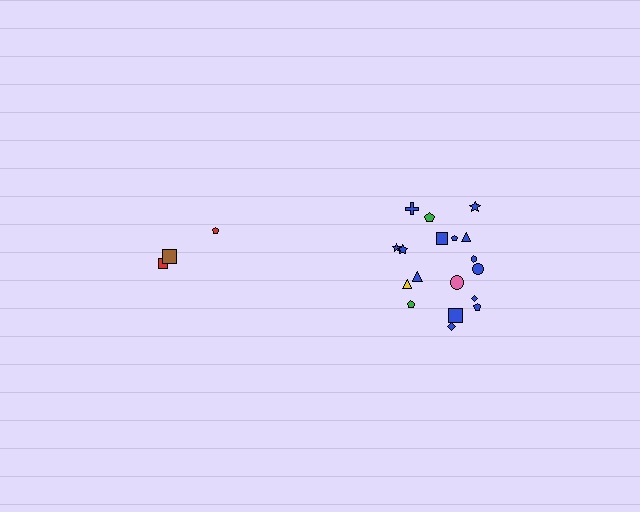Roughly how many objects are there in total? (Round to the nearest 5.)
Roughly 20 objects in total.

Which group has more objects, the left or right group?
The right group.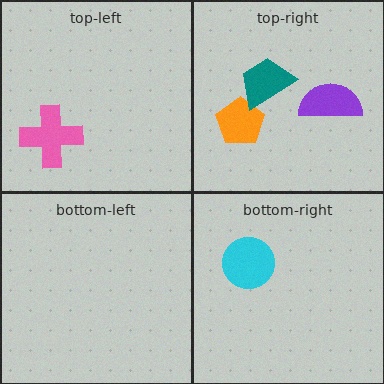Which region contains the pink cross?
The top-left region.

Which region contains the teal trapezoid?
The top-right region.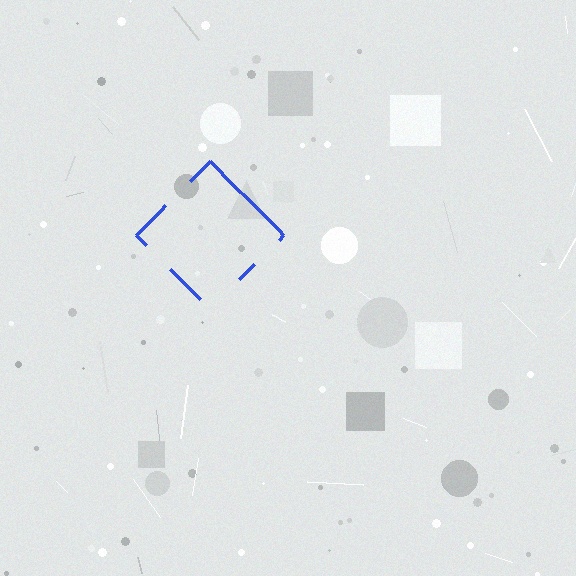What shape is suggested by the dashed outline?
The dashed outline suggests a diamond.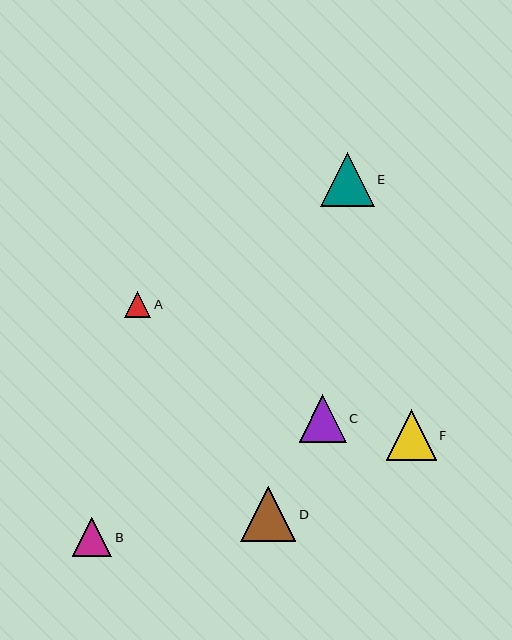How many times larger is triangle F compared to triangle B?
Triangle F is approximately 1.3 times the size of triangle B.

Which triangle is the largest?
Triangle D is the largest with a size of approximately 55 pixels.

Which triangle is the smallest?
Triangle A is the smallest with a size of approximately 26 pixels.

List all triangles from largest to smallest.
From largest to smallest: D, E, F, C, B, A.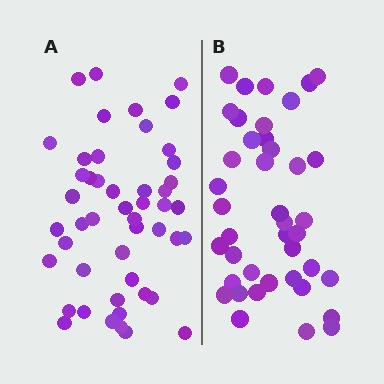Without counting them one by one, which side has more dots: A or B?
Region A (the left region) has more dots.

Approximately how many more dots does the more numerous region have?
Region A has roughly 8 or so more dots than region B.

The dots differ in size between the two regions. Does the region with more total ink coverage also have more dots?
No. Region B has more total ink coverage because its dots are larger, but region A actually contains more individual dots. Total area can be misleading — the number of items is what matters here.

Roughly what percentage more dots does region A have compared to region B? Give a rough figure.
About 15% more.